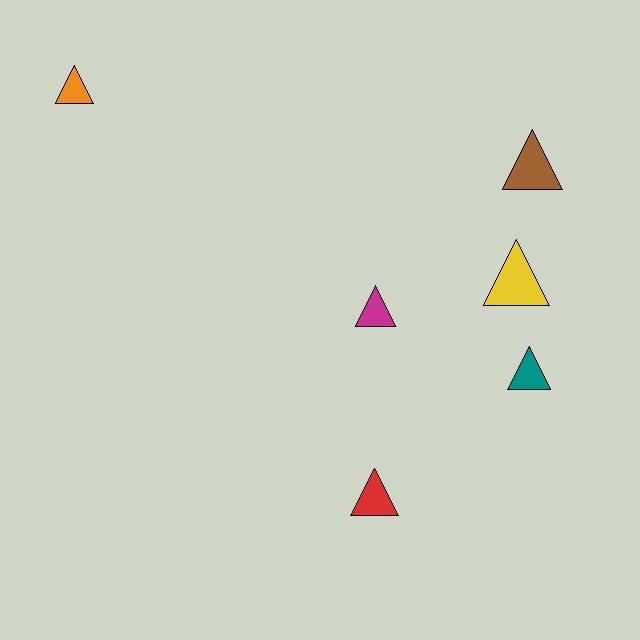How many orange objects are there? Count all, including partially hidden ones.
There is 1 orange object.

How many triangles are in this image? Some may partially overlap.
There are 6 triangles.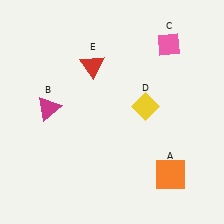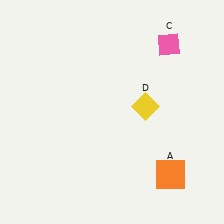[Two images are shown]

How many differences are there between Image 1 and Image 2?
There are 2 differences between the two images.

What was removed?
The magenta triangle (B), the red triangle (E) were removed in Image 2.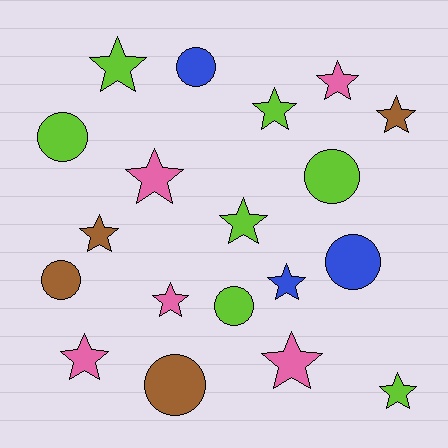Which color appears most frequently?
Lime, with 7 objects.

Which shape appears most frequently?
Star, with 12 objects.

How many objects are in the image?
There are 19 objects.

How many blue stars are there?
There is 1 blue star.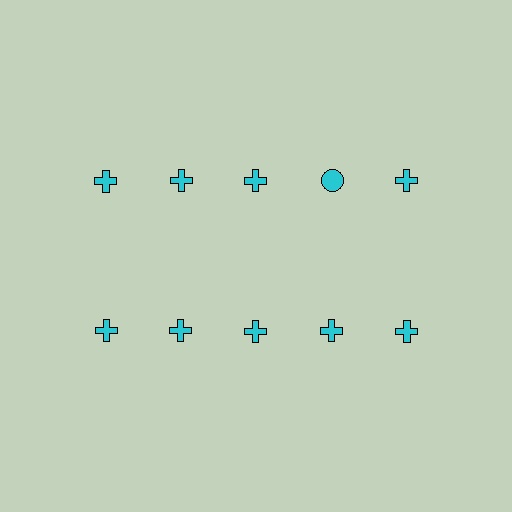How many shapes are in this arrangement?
There are 10 shapes arranged in a grid pattern.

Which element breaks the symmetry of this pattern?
The cyan circle in the top row, second from right column breaks the symmetry. All other shapes are cyan crosses.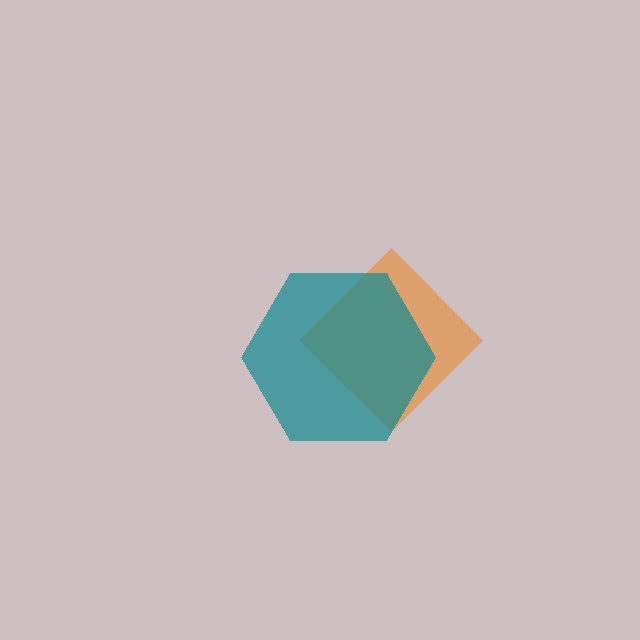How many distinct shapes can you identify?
There are 2 distinct shapes: an orange diamond, a teal hexagon.